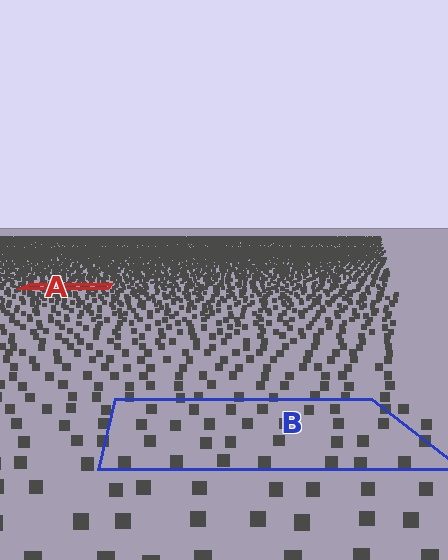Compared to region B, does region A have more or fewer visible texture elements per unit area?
Region A has more texture elements per unit area — they are packed more densely because it is farther away.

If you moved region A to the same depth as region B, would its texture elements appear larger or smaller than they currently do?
They would appear larger. At a closer depth, the same texture elements are projected at a bigger on-screen size.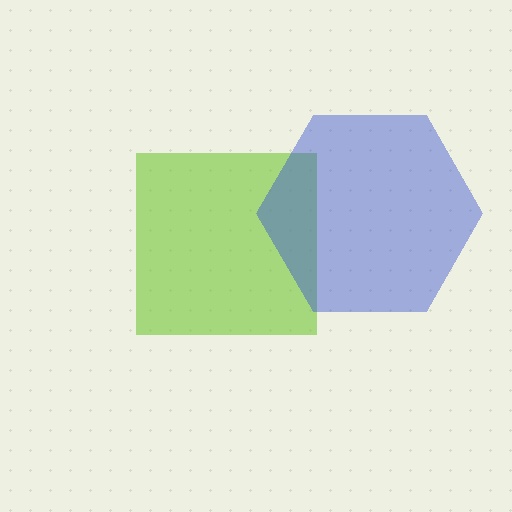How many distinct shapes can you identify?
There are 2 distinct shapes: a lime square, a blue hexagon.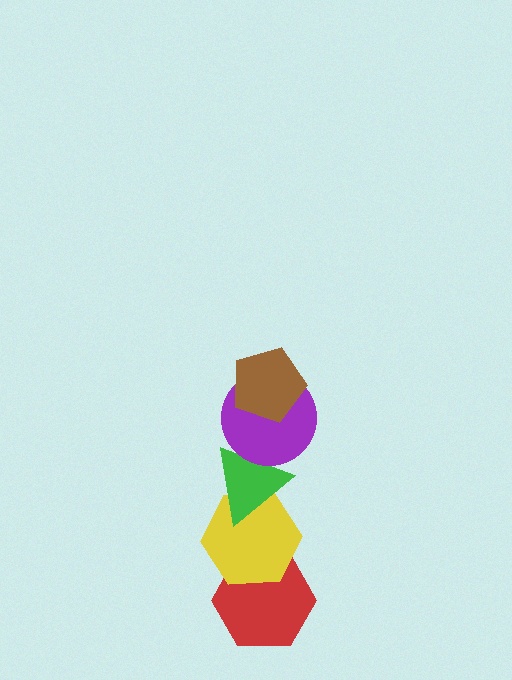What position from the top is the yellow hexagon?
The yellow hexagon is 4th from the top.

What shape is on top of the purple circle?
The brown pentagon is on top of the purple circle.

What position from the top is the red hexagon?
The red hexagon is 5th from the top.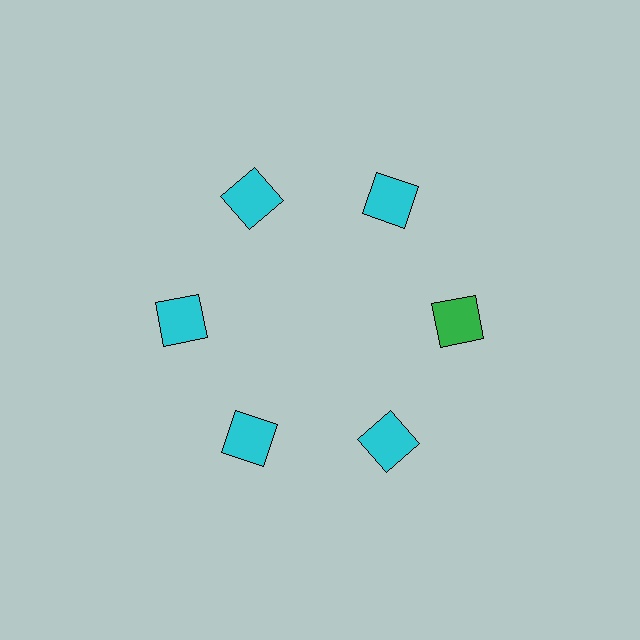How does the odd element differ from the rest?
It has a different color: green instead of cyan.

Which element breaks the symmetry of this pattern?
The green square at roughly the 3 o'clock position breaks the symmetry. All other shapes are cyan squares.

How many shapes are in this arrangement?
There are 6 shapes arranged in a ring pattern.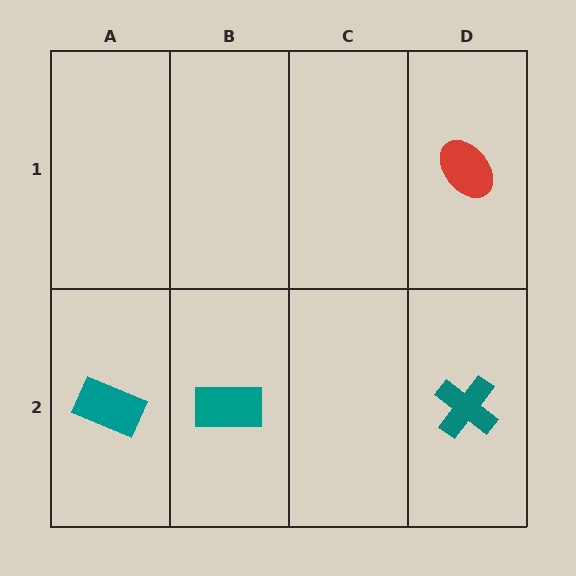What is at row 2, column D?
A teal cross.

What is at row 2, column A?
A teal rectangle.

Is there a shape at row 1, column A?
No, that cell is empty.